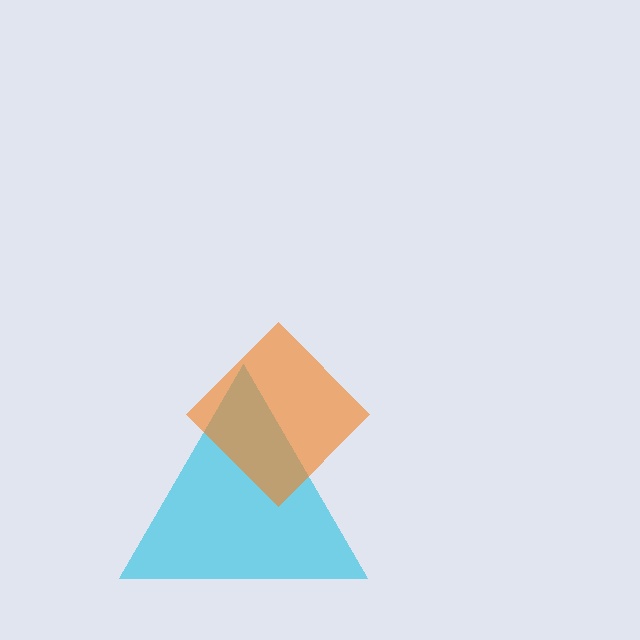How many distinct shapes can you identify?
There are 2 distinct shapes: a cyan triangle, an orange diamond.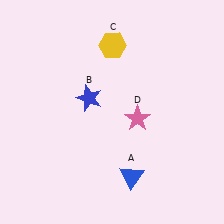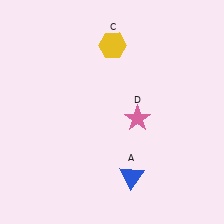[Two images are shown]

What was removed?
The blue star (B) was removed in Image 2.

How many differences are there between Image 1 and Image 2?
There is 1 difference between the two images.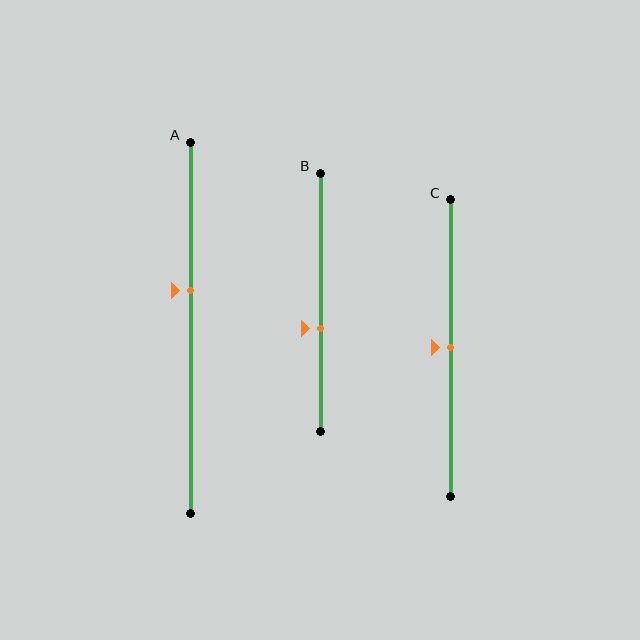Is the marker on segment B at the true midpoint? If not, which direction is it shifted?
No, the marker on segment B is shifted downward by about 10% of the segment length.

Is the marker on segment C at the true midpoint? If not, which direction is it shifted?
Yes, the marker on segment C is at the true midpoint.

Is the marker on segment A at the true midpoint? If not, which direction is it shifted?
No, the marker on segment A is shifted upward by about 10% of the segment length.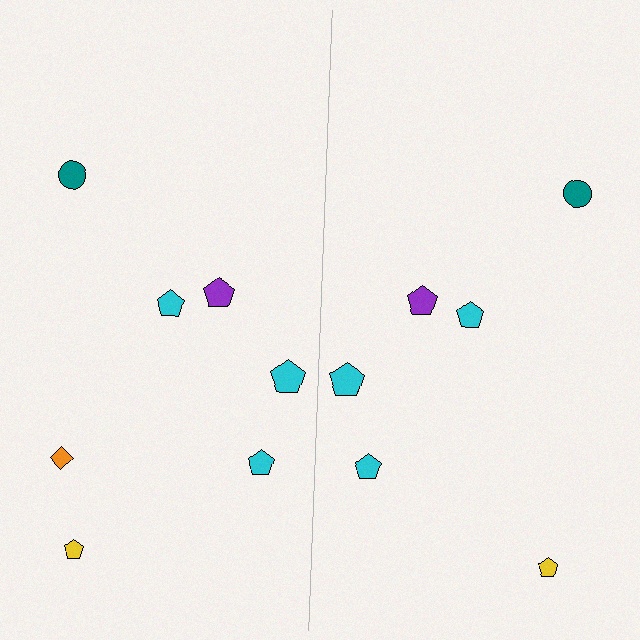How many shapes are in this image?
There are 13 shapes in this image.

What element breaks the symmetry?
A orange diamond is missing from the right side.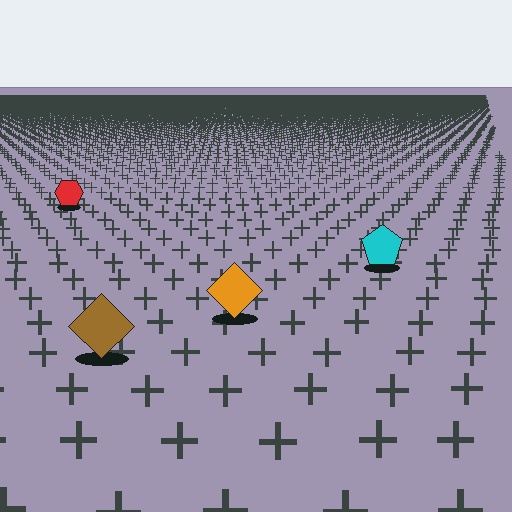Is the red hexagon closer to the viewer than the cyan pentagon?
No. The cyan pentagon is closer — you can tell from the texture gradient: the ground texture is coarser near it.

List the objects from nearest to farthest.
From nearest to farthest: the brown diamond, the orange diamond, the cyan pentagon, the red hexagon.